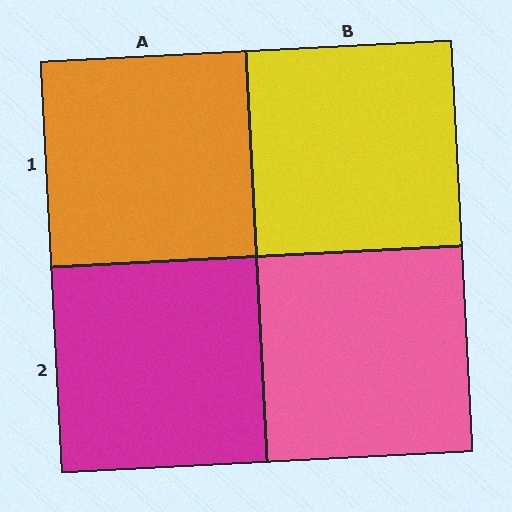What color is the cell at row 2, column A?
Magenta.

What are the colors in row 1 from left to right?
Orange, yellow.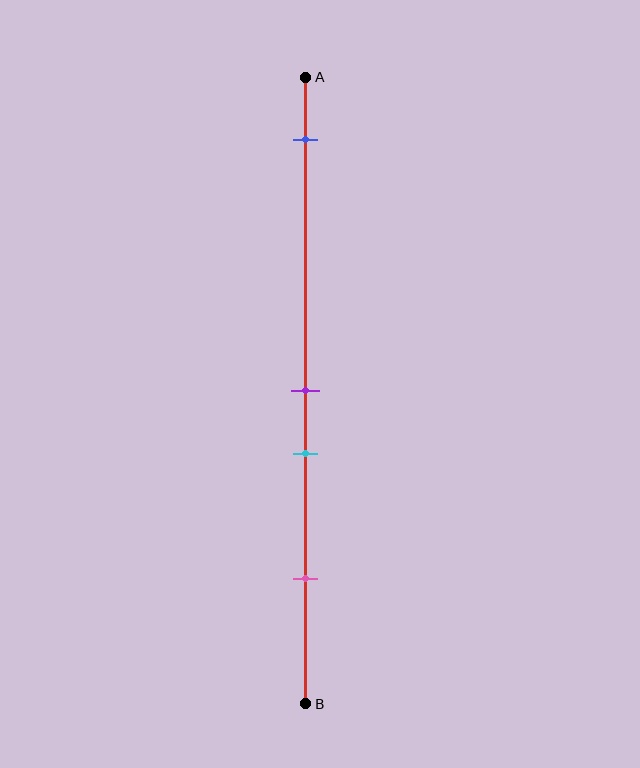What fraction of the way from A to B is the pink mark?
The pink mark is approximately 80% (0.8) of the way from A to B.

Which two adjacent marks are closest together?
The purple and cyan marks are the closest adjacent pair.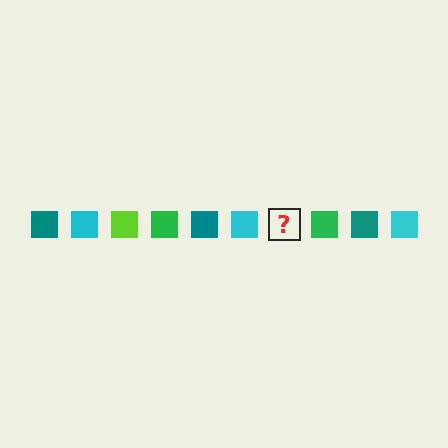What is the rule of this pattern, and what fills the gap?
The rule is that the pattern cycles through teal, cyan, lime, green squares. The gap should be filled with a lime square.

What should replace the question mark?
The question mark should be replaced with a lime square.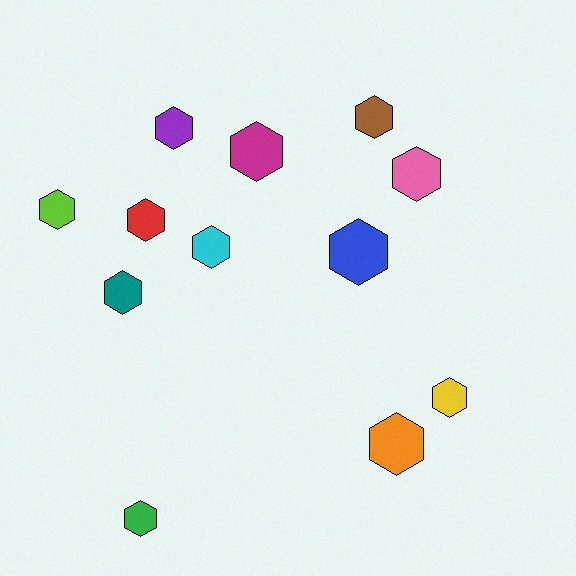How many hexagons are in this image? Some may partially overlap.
There are 12 hexagons.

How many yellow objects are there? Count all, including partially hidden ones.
There is 1 yellow object.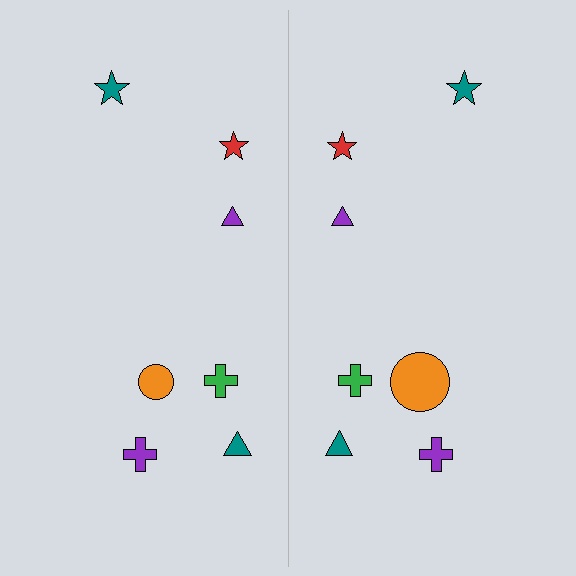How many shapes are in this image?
There are 14 shapes in this image.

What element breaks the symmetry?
The orange circle on the right side has a different size than its mirror counterpart.